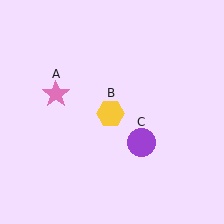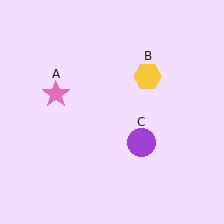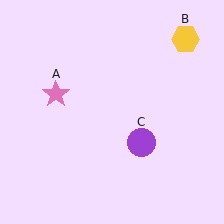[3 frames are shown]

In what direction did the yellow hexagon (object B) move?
The yellow hexagon (object B) moved up and to the right.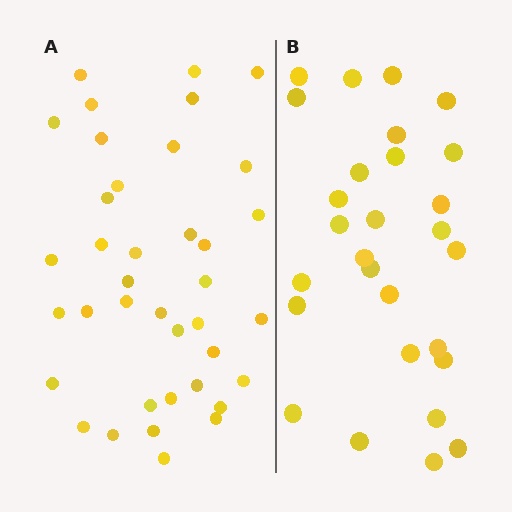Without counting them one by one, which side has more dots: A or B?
Region A (the left region) has more dots.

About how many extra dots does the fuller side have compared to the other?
Region A has roughly 10 or so more dots than region B.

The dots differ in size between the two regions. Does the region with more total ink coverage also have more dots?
No. Region B has more total ink coverage because its dots are larger, but region A actually contains more individual dots. Total area can be misleading — the number of items is what matters here.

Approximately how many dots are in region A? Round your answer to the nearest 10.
About 40 dots. (The exact count is 38, which rounds to 40.)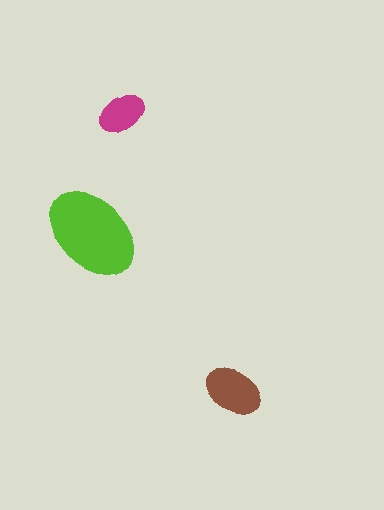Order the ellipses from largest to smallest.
the lime one, the brown one, the magenta one.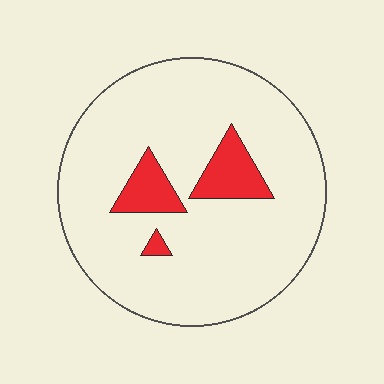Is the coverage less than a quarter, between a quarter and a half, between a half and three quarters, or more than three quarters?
Less than a quarter.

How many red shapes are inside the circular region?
3.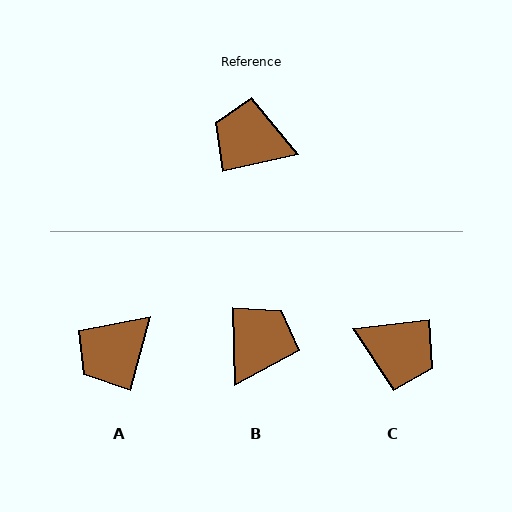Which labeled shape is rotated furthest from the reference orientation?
C, about 174 degrees away.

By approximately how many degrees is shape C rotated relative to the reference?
Approximately 174 degrees counter-clockwise.